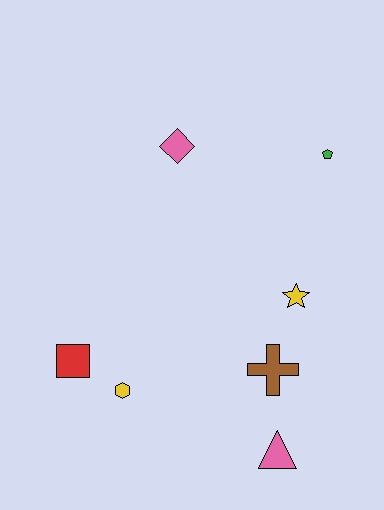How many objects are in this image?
There are 7 objects.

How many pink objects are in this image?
There are 2 pink objects.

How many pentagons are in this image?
There is 1 pentagon.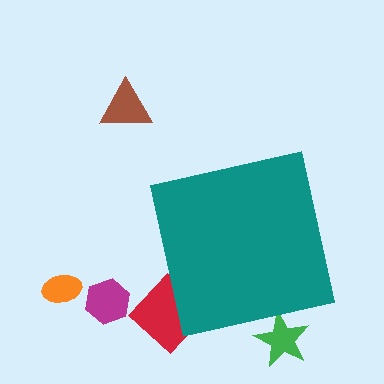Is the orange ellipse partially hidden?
No, the orange ellipse is fully visible.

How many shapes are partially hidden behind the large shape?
2 shapes are partially hidden.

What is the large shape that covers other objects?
A teal square.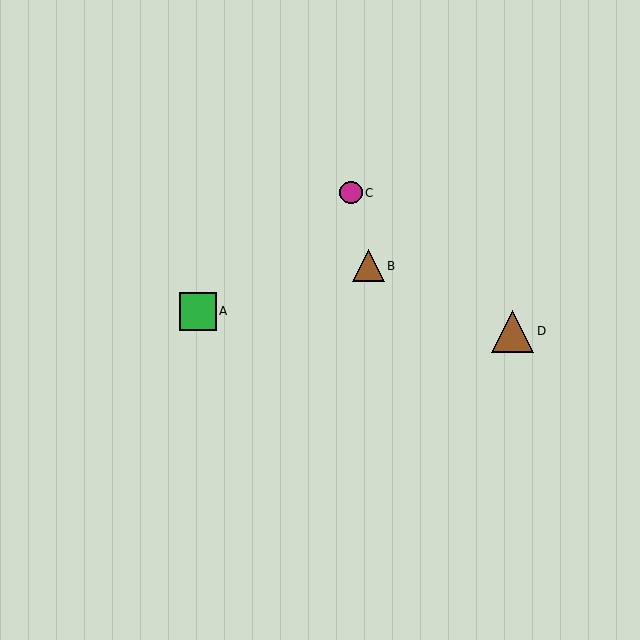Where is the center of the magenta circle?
The center of the magenta circle is at (351, 193).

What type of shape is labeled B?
Shape B is a brown triangle.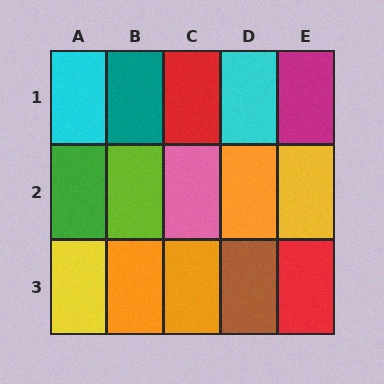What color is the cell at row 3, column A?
Yellow.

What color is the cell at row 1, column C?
Red.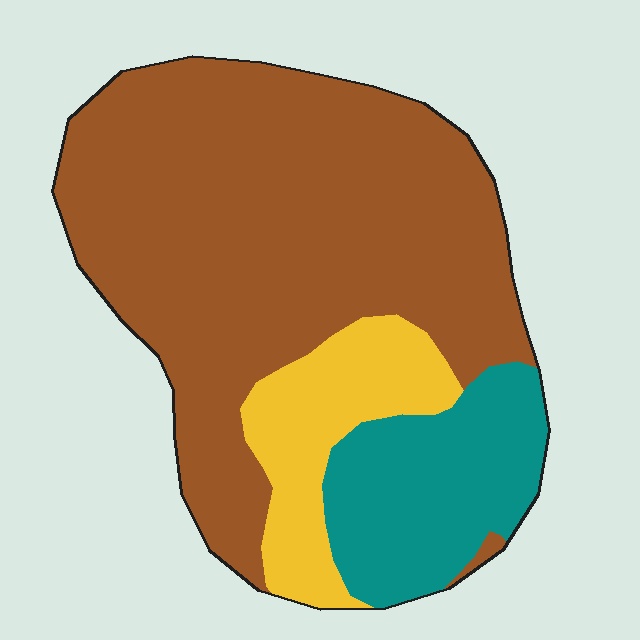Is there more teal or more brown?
Brown.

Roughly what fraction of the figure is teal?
Teal takes up about one fifth (1/5) of the figure.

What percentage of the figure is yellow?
Yellow takes up about one sixth (1/6) of the figure.